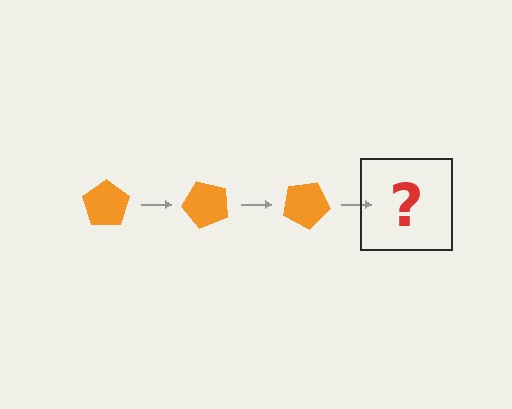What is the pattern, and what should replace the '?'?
The pattern is that the pentagon rotates 50 degrees each step. The '?' should be an orange pentagon rotated 150 degrees.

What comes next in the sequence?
The next element should be an orange pentagon rotated 150 degrees.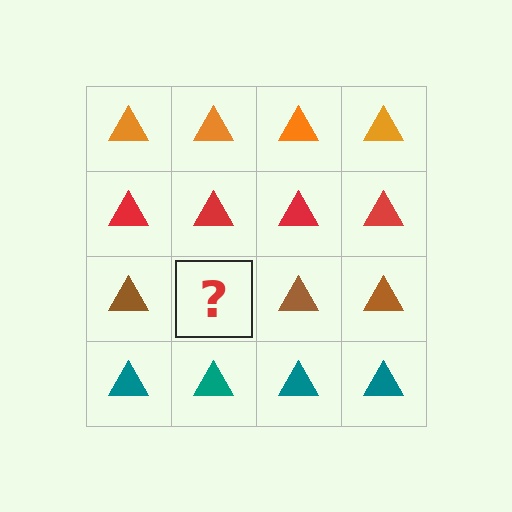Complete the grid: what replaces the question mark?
The question mark should be replaced with a brown triangle.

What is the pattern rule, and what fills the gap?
The rule is that each row has a consistent color. The gap should be filled with a brown triangle.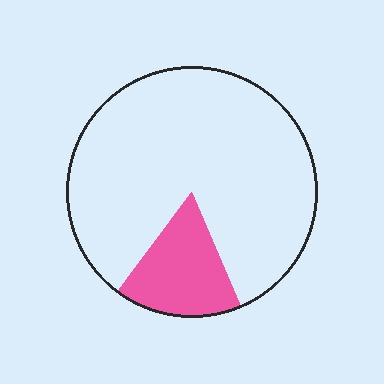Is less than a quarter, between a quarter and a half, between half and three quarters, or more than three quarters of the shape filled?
Less than a quarter.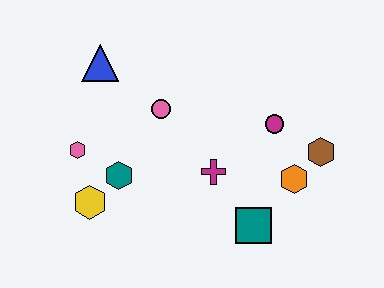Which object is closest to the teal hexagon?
The yellow hexagon is closest to the teal hexagon.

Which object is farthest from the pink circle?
The brown hexagon is farthest from the pink circle.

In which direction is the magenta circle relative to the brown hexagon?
The magenta circle is to the left of the brown hexagon.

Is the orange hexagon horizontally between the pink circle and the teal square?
No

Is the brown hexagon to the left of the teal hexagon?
No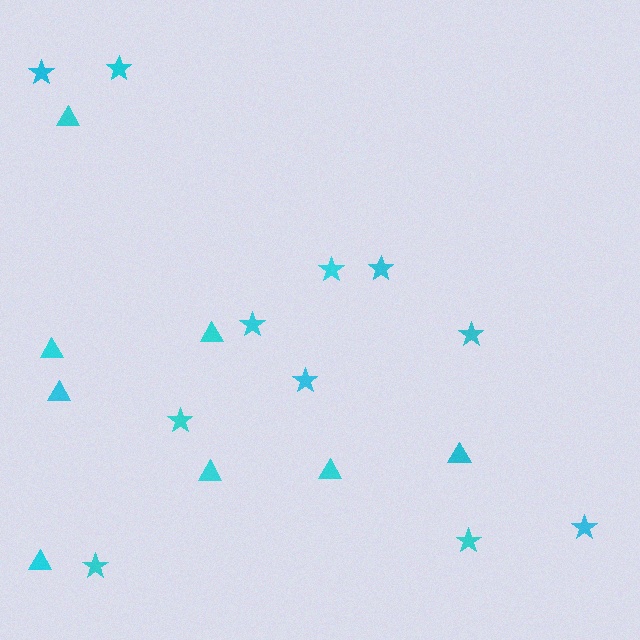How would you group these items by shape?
There are 2 groups: one group of triangles (8) and one group of stars (11).